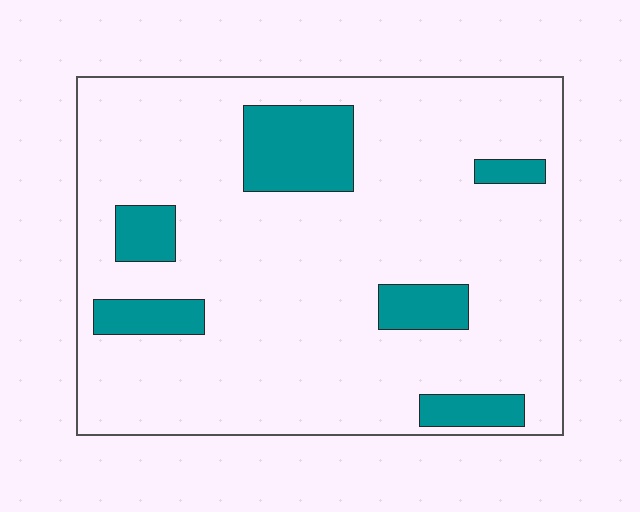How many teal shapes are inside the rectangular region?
6.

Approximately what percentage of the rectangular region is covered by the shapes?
Approximately 15%.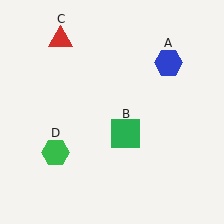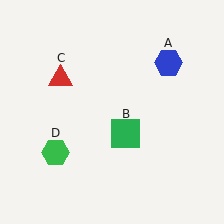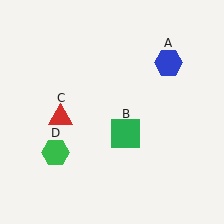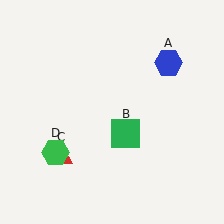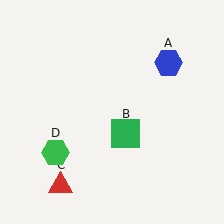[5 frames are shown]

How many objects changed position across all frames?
1 object changed position: red triangle (object C).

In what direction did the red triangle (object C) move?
The red triangle (object C) moved down.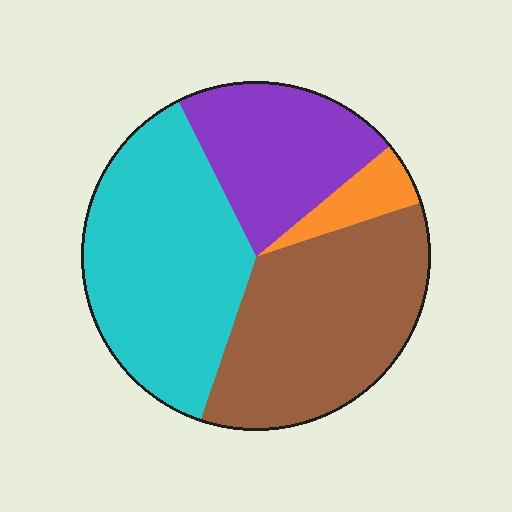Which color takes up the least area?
Orange, at roughly 5%.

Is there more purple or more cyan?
Cyan.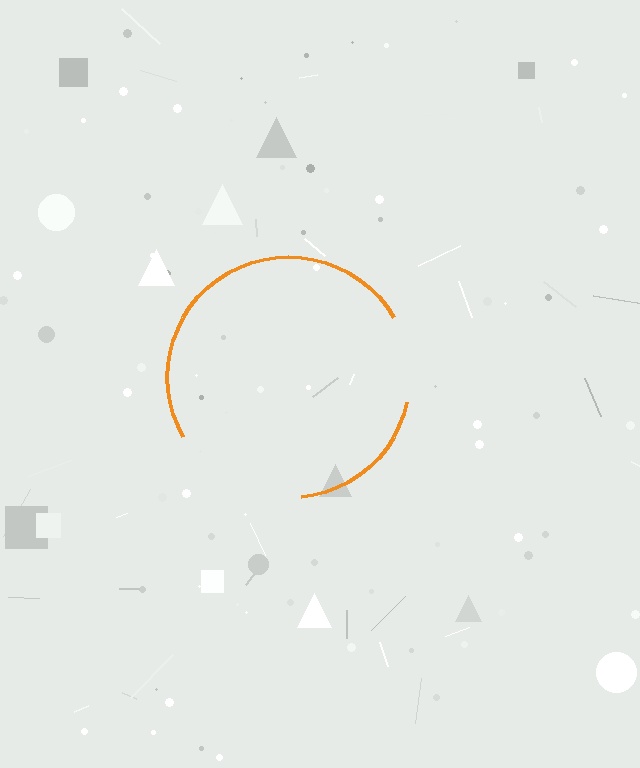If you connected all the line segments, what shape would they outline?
They would outline a circle.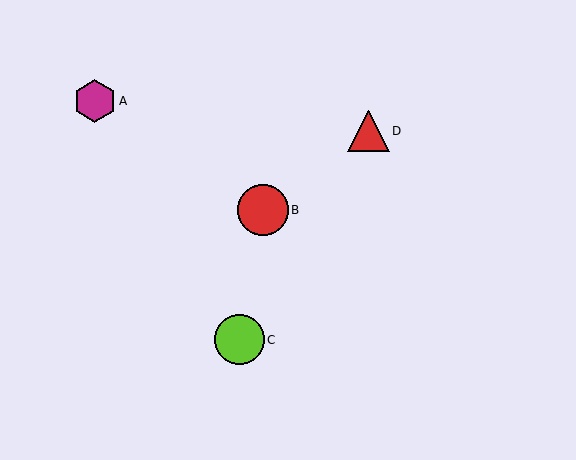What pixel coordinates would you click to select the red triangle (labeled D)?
Click at (368, 131) to select the red triangle D.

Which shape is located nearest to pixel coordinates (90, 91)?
The magenta hexagon (labeled A) at (95, 101) is nearest to that location.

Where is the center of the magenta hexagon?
The center of the magenta hexagon is at (95, 101).